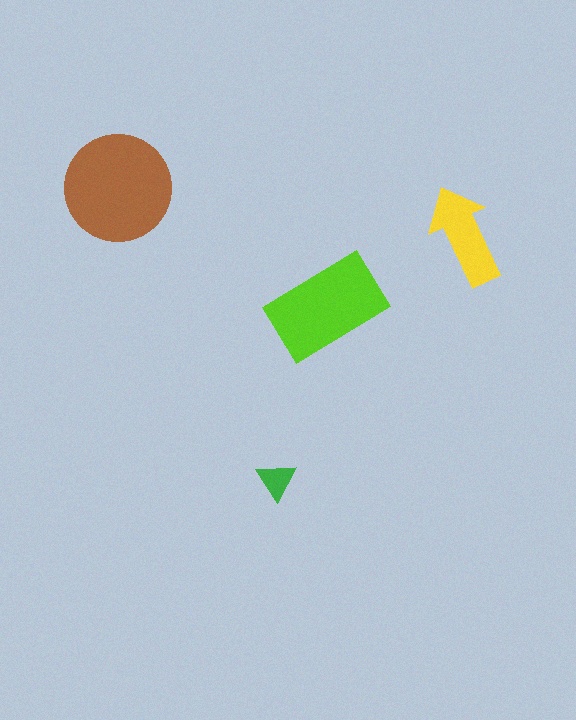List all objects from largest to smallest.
The brown circle, the lime rectangle, the yellow arrow, the green triangle.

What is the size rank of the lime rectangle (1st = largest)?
2nd.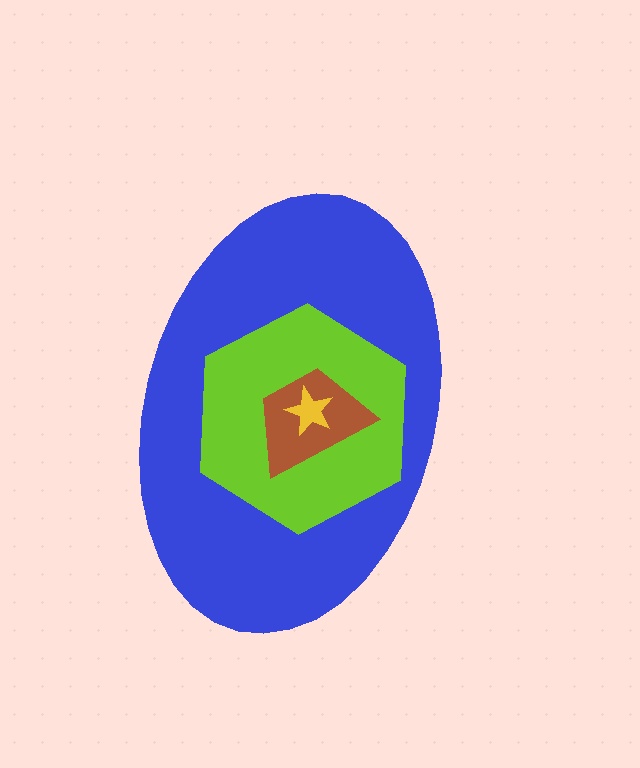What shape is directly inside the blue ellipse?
The lime hexagon.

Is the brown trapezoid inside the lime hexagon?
Yes.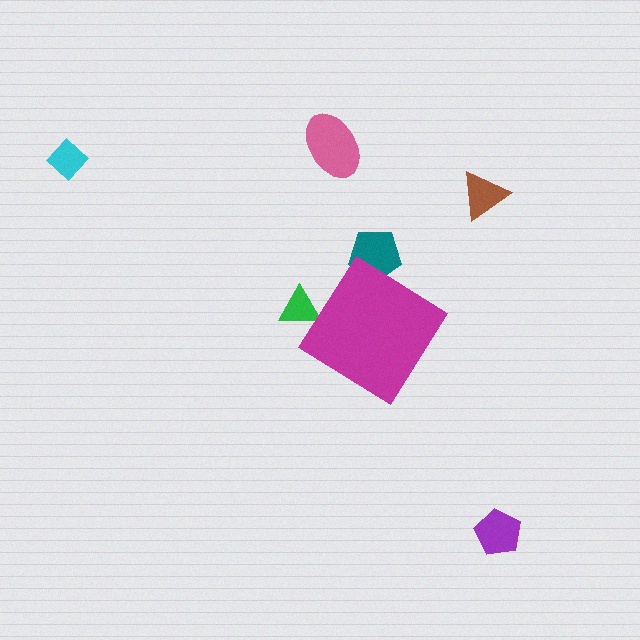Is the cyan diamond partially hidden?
No, the cyan diamond is fully visible.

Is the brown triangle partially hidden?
No, the brown triangle is fully visible.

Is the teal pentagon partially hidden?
Yes, the teal pentagon is partially hidden behind the magenta diamond.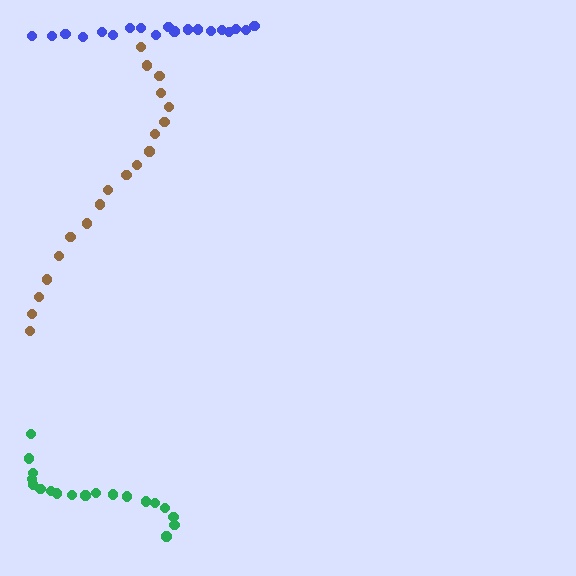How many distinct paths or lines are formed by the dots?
There are 3 distinct paths.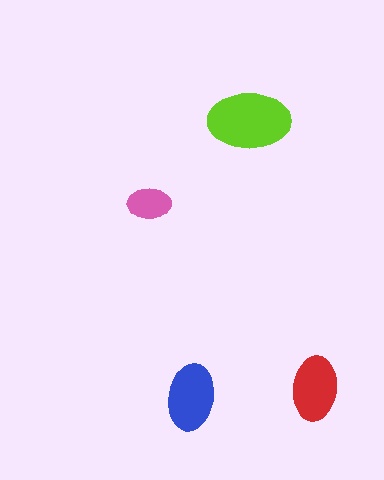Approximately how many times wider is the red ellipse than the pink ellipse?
About 1.5 times wider.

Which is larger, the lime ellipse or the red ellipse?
The lime one.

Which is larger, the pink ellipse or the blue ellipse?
The blue one.